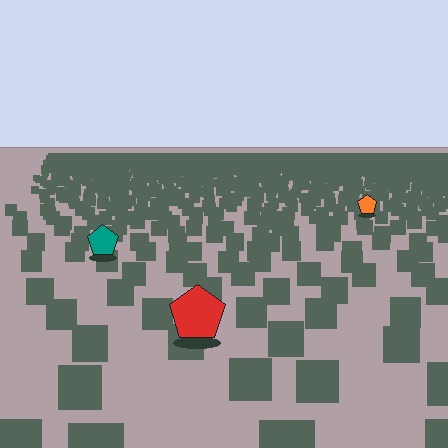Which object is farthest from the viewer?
The orange pentagon is farthest from the viewer. It appears smaller and the ground texture around it is denser.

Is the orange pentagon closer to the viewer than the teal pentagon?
No. The teal pentagon is closer — you can tell from the texture gradient: the ground texture is coarser near it.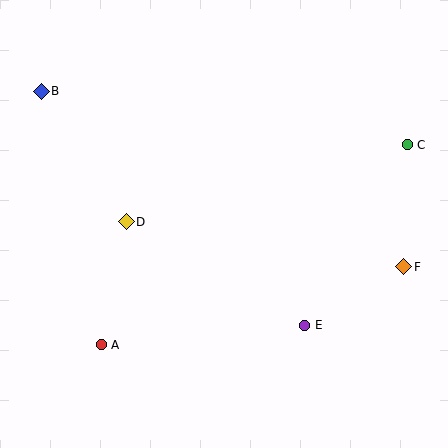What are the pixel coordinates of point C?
Point C is at (407, 145).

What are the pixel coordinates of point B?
Point B is at (41, 91).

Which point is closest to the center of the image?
Point D at (126, 222) is closest to the center.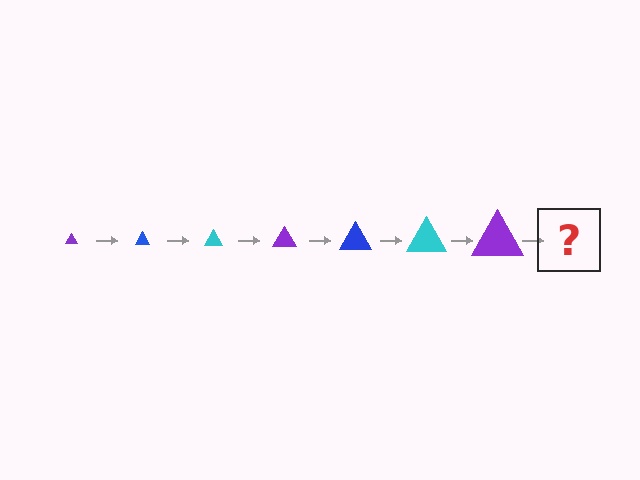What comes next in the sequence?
The next element should be a blue triangle, larger than the previous one.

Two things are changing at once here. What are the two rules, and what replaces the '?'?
The two rules are that the triangle grows larger each step and the color cycles through purple, blue, and cyan. The '?' should be a blue triangle, larger than the previous one.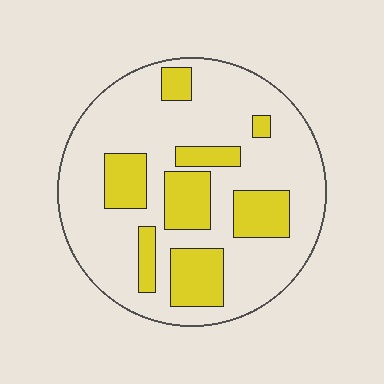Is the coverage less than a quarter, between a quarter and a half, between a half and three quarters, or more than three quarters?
Between a quarter and a half.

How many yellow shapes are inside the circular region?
8.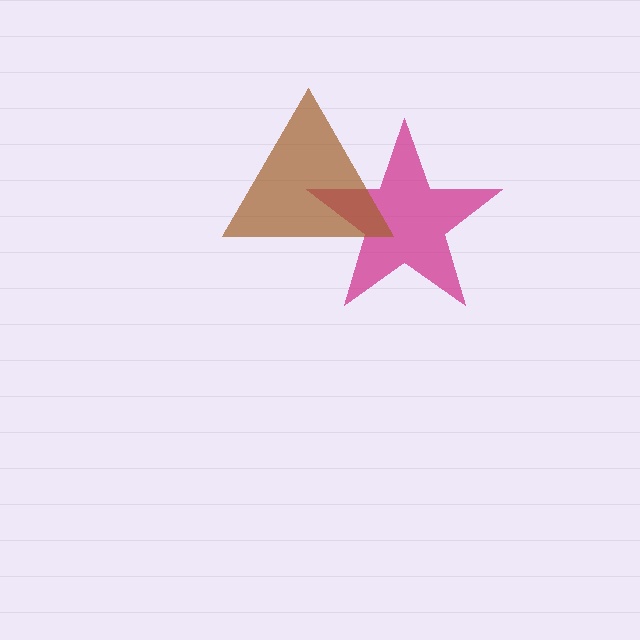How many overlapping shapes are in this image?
There are 2 overlapping shapes in the image.